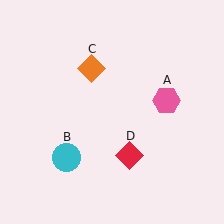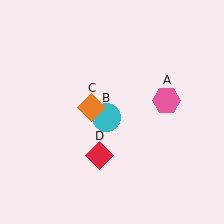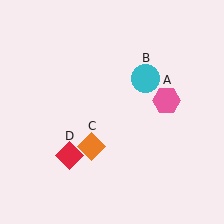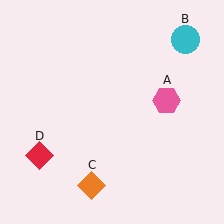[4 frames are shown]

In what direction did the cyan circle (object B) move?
The cyan circle (object B) moved up and to the right.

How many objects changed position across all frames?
3 objects changed position: cyan circle (object B), orange diamond (object C), red diamond (object D).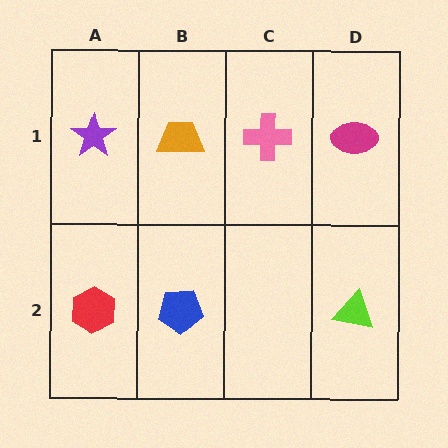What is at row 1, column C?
A pink cross.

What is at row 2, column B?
A blue pentagon.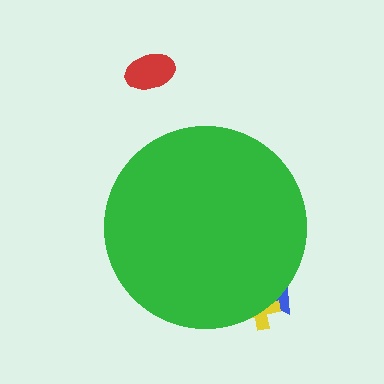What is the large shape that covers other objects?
A green circle.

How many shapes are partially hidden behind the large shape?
2 shapes are partially hidden.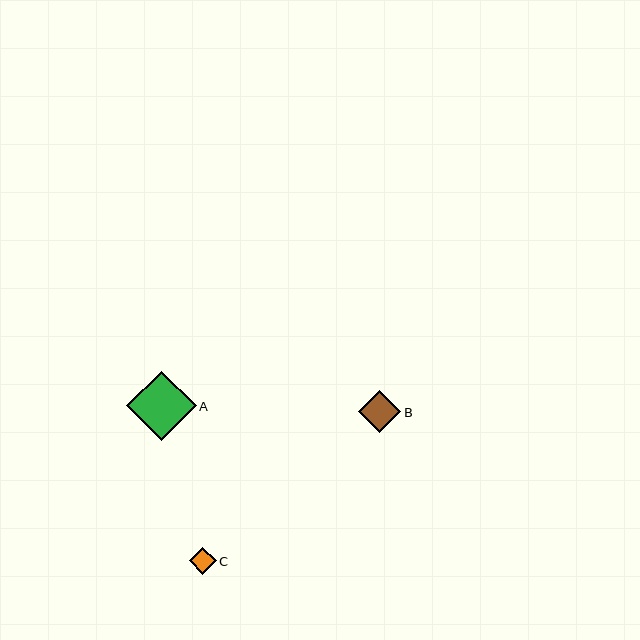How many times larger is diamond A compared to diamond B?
Diamond A is approximately 1.6 times the size of diamond B.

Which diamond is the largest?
Diamond A is the largest with a size of approximately 69 pixels.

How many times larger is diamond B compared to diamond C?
Diamond B is approximately 1.6 times the size of diamond C.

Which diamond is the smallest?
Diamond C is the smallest with a size of approximately 27 pixels.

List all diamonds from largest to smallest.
From largest to smallest: A, B, C.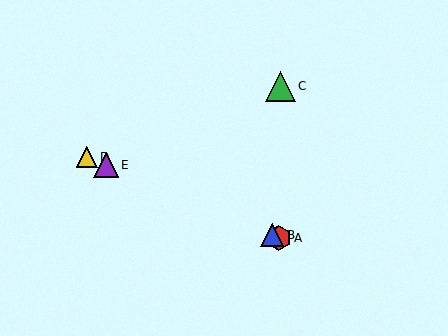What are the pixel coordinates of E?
Object E is at (106, 165).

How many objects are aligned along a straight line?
4 objects (A, B, D, E) are aligned along a straight line.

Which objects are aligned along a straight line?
Objects A, B, D, E are aligned along a straight line.